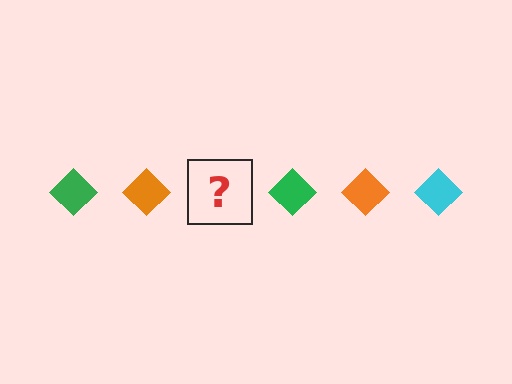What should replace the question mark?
The question mark should be replaced with a cyan diamond.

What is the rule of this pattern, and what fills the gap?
The rule is that the pattern cycles through green, orange, cyan diamonds. The gap should be filled with a cyan diamond.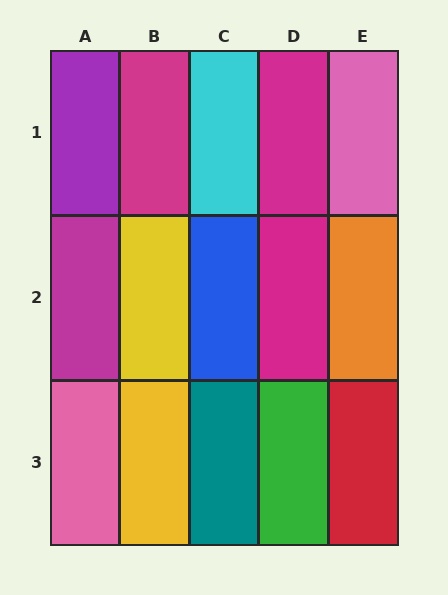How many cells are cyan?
1 cell is cyan.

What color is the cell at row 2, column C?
Blue.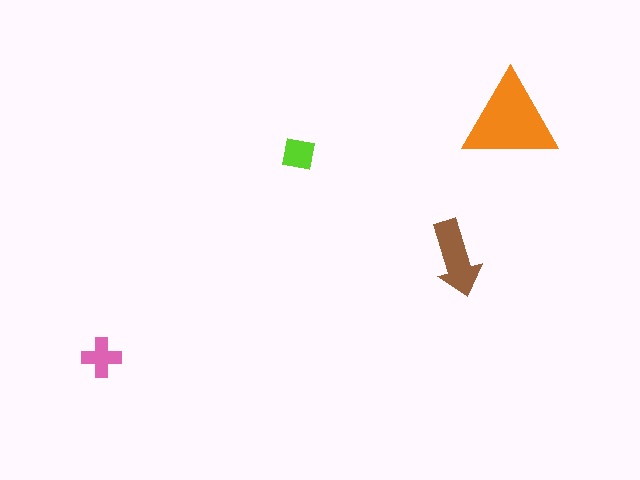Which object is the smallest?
The lime square.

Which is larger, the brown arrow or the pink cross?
The brown arrow.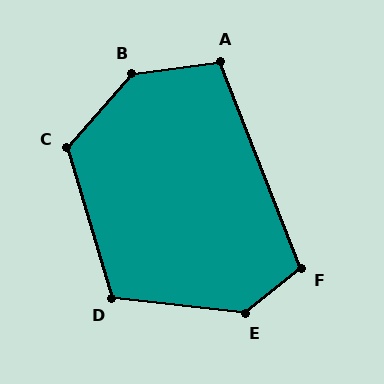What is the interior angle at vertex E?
Approximately 134 degrees (obtuse).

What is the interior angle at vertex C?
Approximately 122 degrees (obtuse).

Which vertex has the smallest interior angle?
A, at approximately 104 degrees.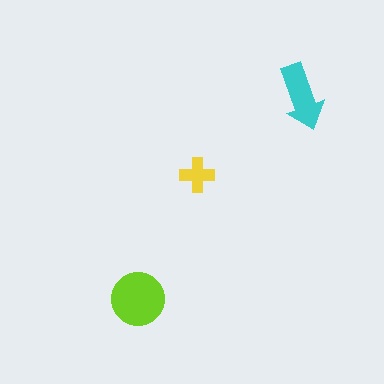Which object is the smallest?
The yellow cross.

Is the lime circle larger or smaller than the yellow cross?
Larger.